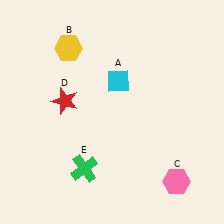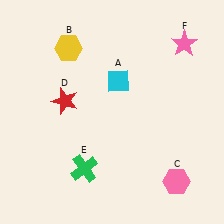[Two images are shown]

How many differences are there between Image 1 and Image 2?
There is 1 difference between the two images.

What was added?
A pink star (F) was added in Image 2.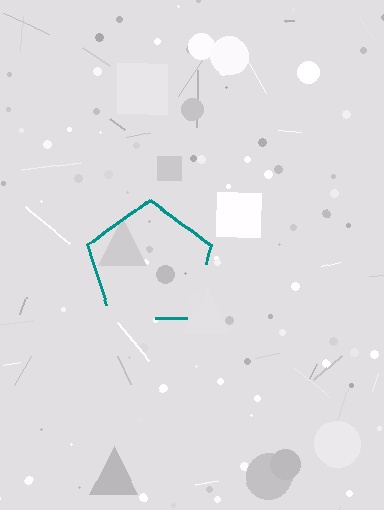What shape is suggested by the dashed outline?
The dashed outline suggests a pentagon.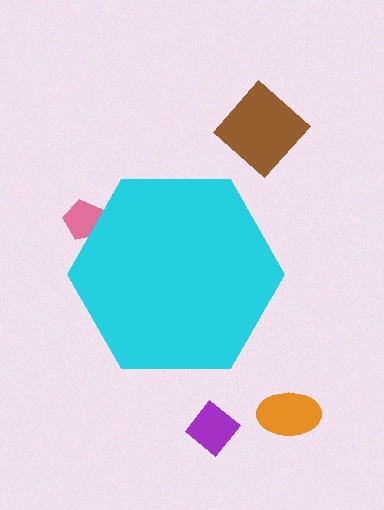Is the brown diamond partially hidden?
No, the brown diamond is fully visible.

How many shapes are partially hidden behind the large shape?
1 shape is partially hidden.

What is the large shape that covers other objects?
A cyan hexagon.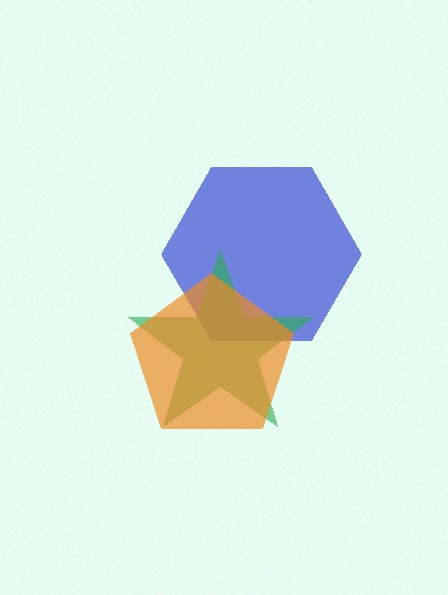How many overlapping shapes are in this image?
There are 3 overlapping shapes in the image.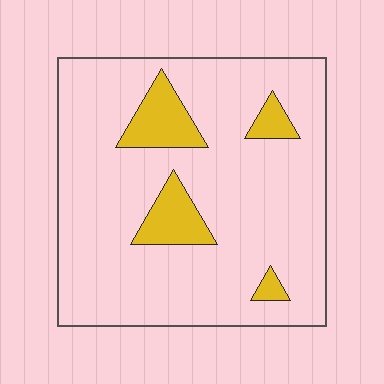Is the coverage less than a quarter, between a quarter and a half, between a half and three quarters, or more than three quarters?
Less than a quarter.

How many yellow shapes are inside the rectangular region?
4.